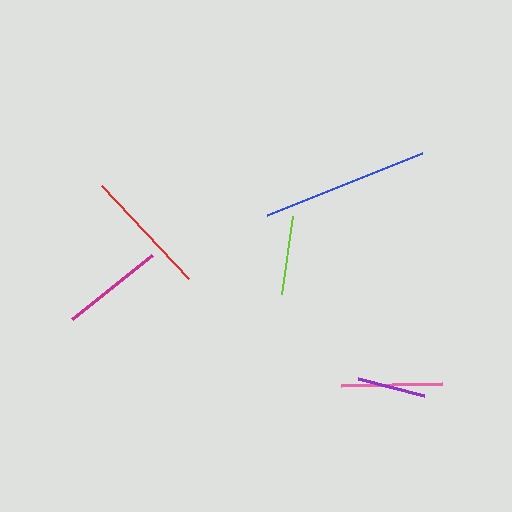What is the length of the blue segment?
The blue segment is approximately 166 pixels long.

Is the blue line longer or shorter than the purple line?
The blue line is longer than the purple line.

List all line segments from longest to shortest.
From longest to shortest: blue, red, magenta, pink, lime, purple.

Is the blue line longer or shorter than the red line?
The blue line is longer than the red line.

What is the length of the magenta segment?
The magenta segment is approximately 103 pixels long.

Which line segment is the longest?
The blue line is the longest at approximately 166 pixels.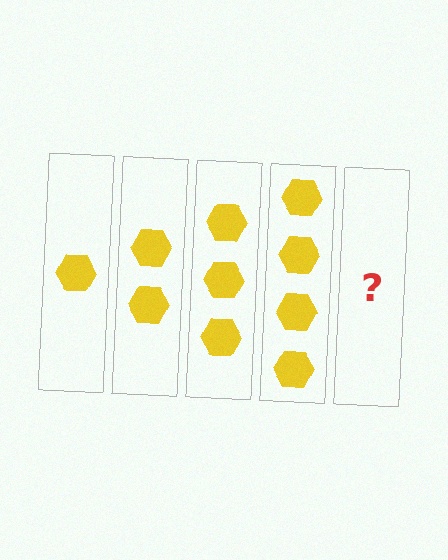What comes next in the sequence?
The next element should be 5 hexagons.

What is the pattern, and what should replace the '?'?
The pattern is that each step adds one more hexagon. The '?' should be 5 hexagons.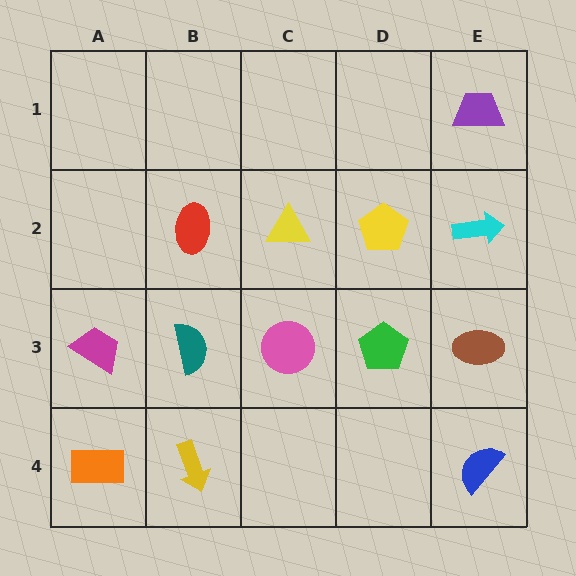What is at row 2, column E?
A cyan arrow.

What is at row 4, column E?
A blue semicircle.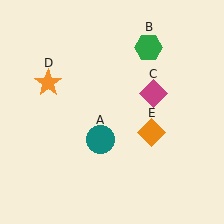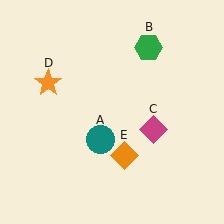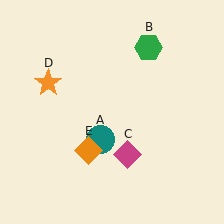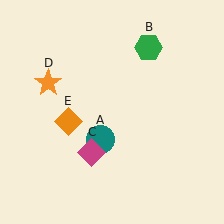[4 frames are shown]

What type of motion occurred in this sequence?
The magenta diamond (object C), orange diamond (object E) rotated clockwise around the center of the scene.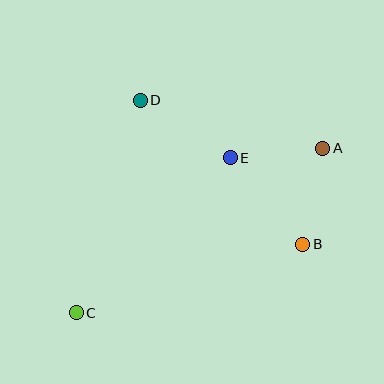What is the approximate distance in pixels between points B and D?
The distance between B and D is approximately 217 pixels.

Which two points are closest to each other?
Points A and E are closest to each other.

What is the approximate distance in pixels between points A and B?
The distance between A and B is approximately 98 pixels.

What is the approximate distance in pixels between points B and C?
The distance between B and C is approximately 237 pixels.